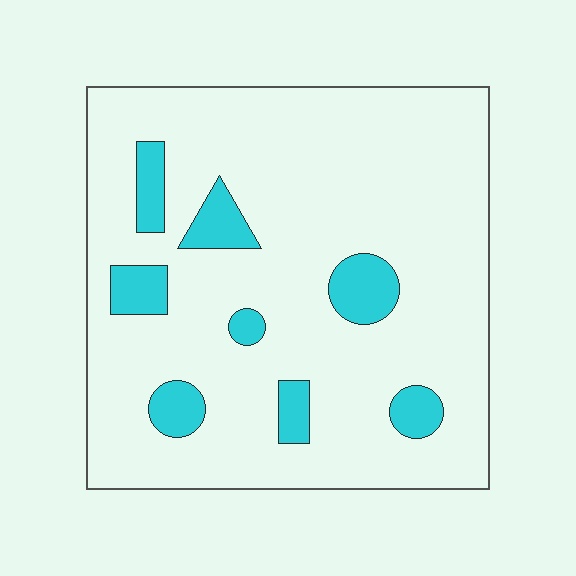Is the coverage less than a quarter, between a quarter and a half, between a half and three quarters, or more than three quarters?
Less than a quarter.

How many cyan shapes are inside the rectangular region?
8.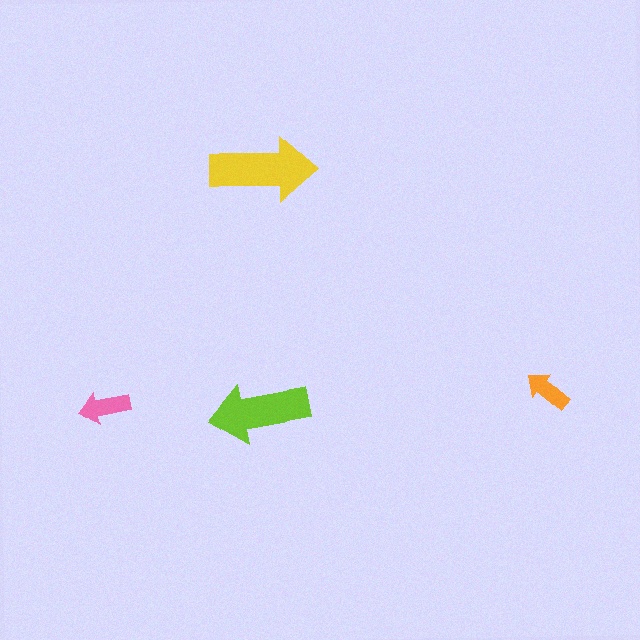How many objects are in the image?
There are 4 objects in the image.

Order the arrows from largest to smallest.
the yellow one, the lime one, the pink one, the orange one.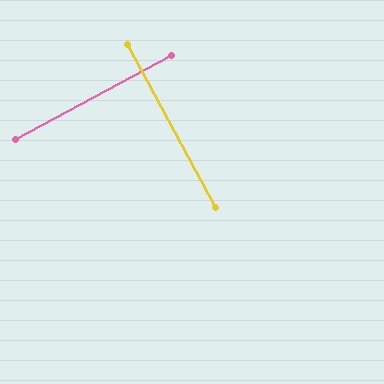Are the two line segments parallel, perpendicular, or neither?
Perpendicular — they meet at approximately 90°.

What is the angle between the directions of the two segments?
Approximately 90 degrees.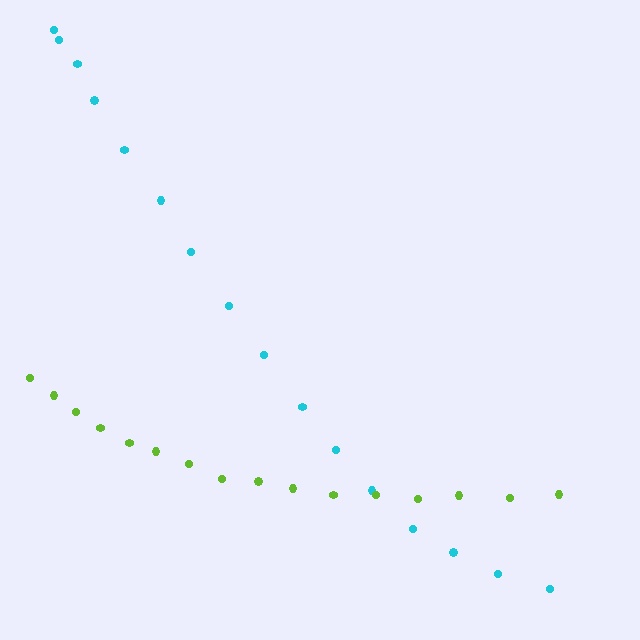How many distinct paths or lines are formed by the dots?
There are 2 distinct paths.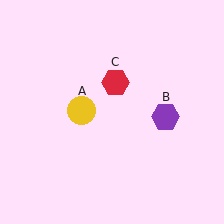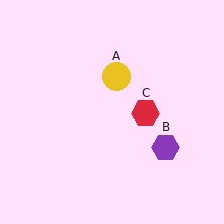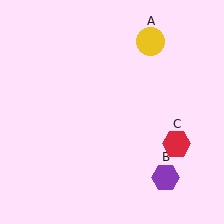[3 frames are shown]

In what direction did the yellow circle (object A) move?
The yellow circle (object A) moved up and to the right.